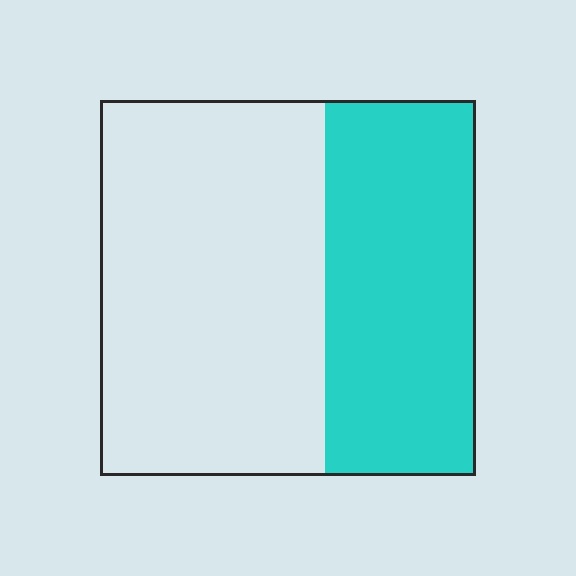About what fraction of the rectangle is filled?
About two fifths (2/5).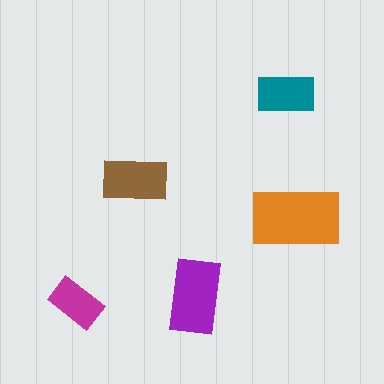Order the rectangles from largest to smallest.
the orange one, the purple one, the brown one, the teal one, the magenta one.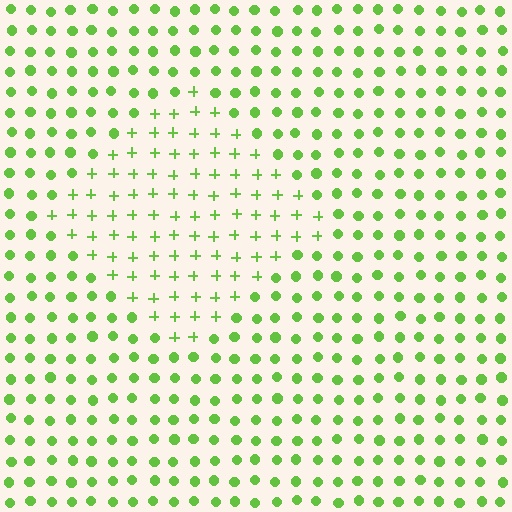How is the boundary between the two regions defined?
The boundary is defined by a change in element shape: plus signs inside vs. circles outside. All elements share the same color and spacing.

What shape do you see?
I see a diamond.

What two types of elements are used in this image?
The image uses plus signs inside the diamond region and circles outside it.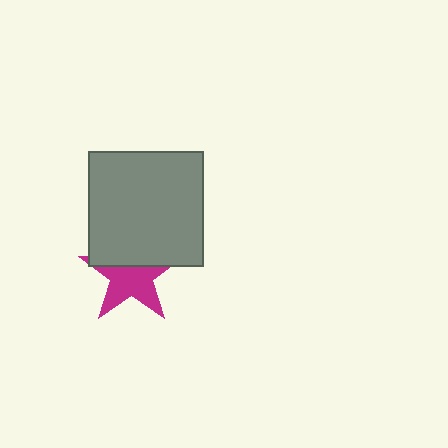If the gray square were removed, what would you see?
You would see the complete magenta star.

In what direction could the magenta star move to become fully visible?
The magenta star could move down. That would shift it out from behind the gray square entirely.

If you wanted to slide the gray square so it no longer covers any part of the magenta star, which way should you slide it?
Slide it up — that is the most direct way to separate the two shapes.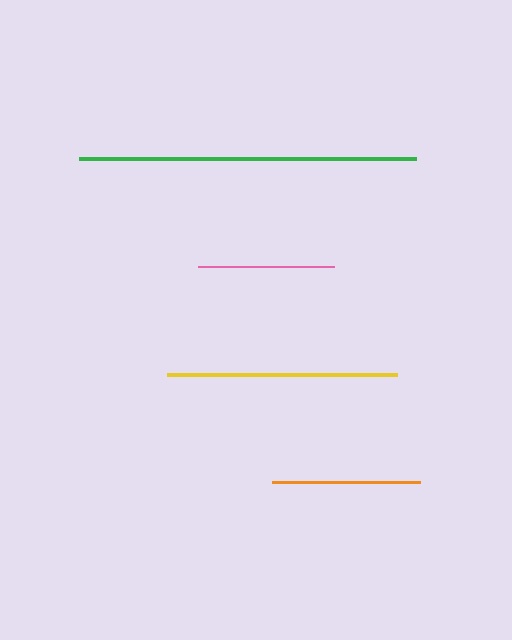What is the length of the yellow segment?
The yellow segment is approximately 230 pixels long.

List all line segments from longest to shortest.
From longest to shortest: green, yellow, orange, pink.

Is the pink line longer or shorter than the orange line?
The orange line is longer than the pink line.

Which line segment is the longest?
The green line is the longest at approximately 337 pixels.